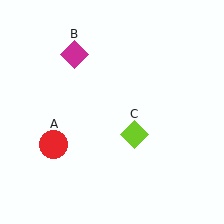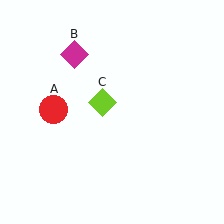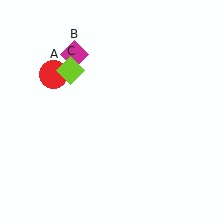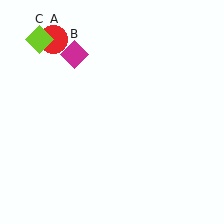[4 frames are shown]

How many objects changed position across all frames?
2 objects changed position: red circle (object A), lime diamond (object C).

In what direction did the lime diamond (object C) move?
The lime diamond (object C) moved up and to the left.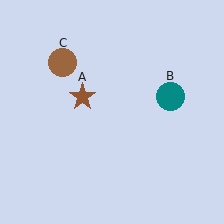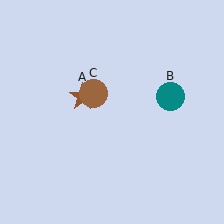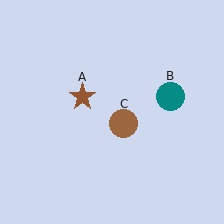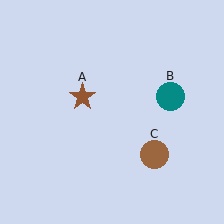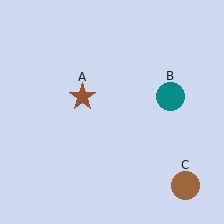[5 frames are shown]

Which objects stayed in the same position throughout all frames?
Brown star (object A) and teal circle (object B) remained stationary.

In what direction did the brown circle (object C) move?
The brown circle (object C) moved down and to the right.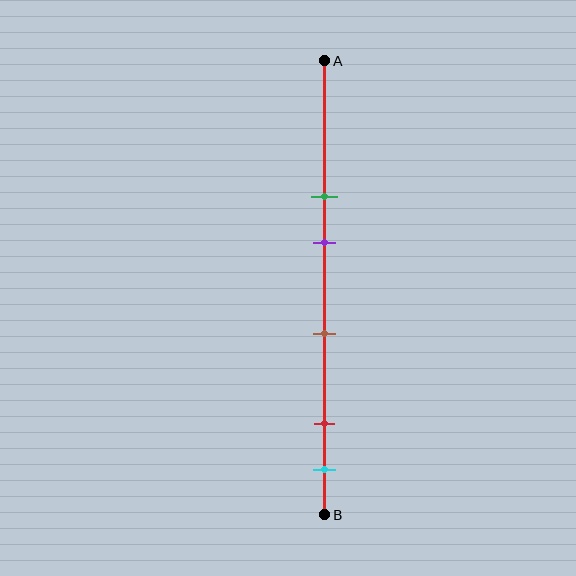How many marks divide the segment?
There are 5 marks dividing the segment.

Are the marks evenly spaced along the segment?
No, the marks are not evenly spaced.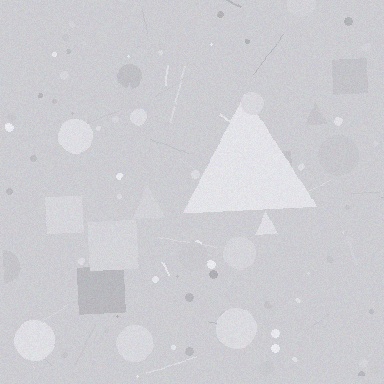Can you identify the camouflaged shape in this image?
The camouflaged shape is a triangle.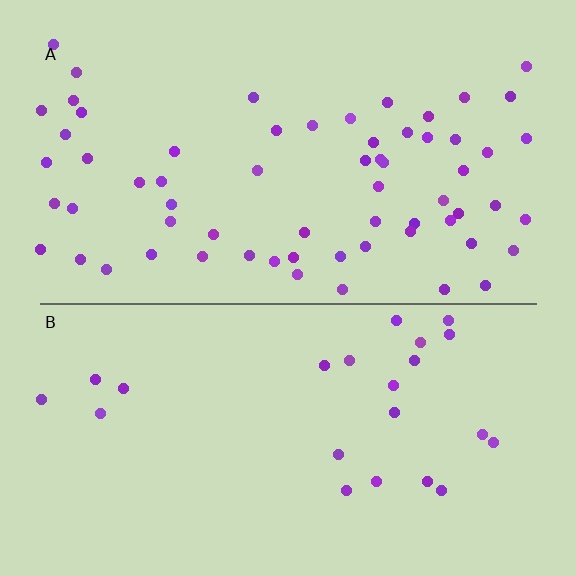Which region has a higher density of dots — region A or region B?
A (the top).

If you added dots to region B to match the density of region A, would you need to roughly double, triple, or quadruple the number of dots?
Approximately triple.